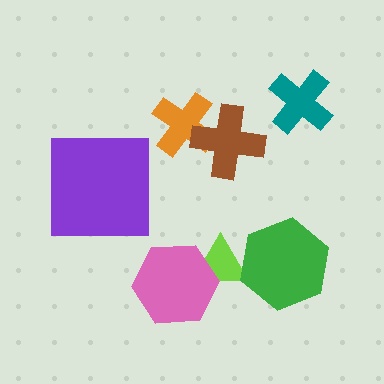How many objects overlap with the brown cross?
1 object overlaps with the brown cross.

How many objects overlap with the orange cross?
1 object overlaps with the orange cross.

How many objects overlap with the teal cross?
0 objects overlap with the teal cross.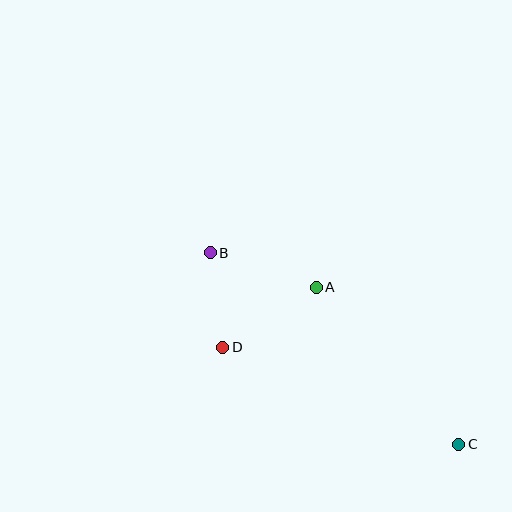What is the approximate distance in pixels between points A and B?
The distance between A and B is approximately 112 pixels.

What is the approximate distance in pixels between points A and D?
The distance between A and D is approximately 111 pixels.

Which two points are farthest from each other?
Points B and C are farthest from each other.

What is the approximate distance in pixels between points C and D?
The distance between C and D is approximately 255 pixels.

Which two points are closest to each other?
Points B and D are closest to each other.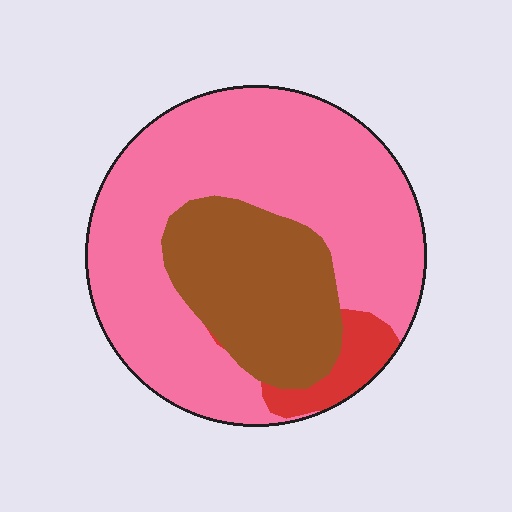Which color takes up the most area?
Pink, at roughly 65%.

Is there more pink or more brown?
Pink.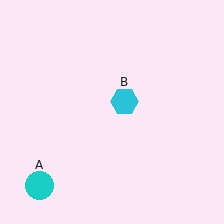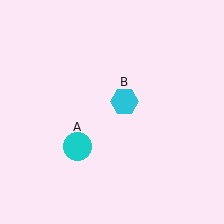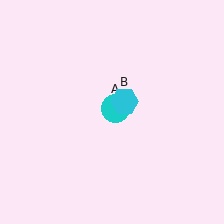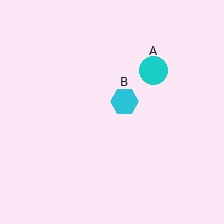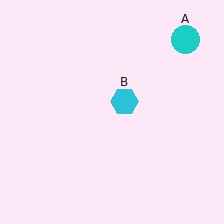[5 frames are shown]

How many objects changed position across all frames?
1 object changed position: cyan circle (object A).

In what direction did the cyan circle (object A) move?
The cyan circle (object A) moved up and to the right.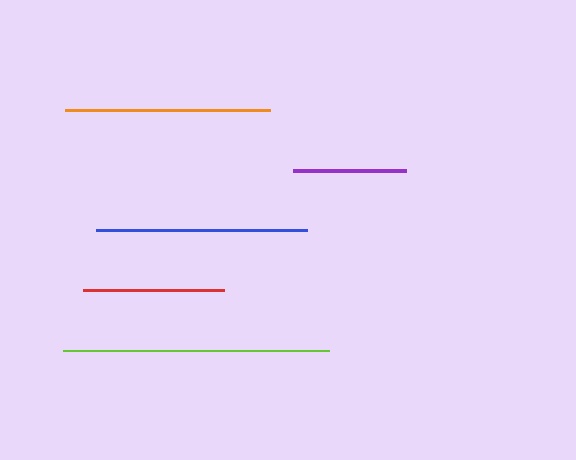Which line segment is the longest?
The lime line is the longest at approximately 266 pixels.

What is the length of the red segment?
The red segment is approximately 141 pixels long.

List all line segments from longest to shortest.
From longest to shortest: lime, blue, orange, red, purple.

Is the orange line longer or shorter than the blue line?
The blue line is longer than the orange line.